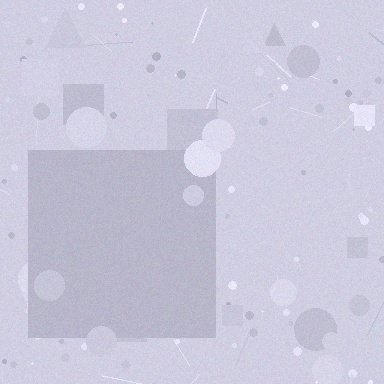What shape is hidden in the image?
A square is hidden in the image.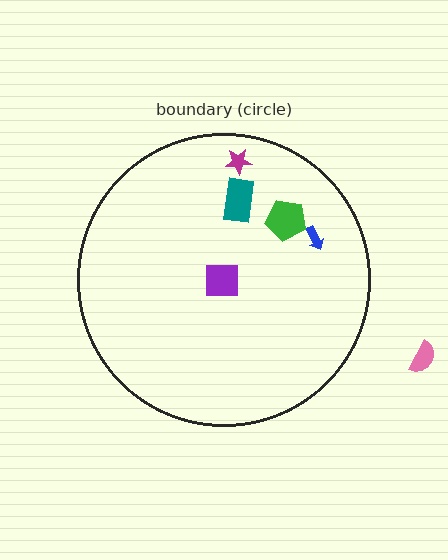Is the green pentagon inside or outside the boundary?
Inside.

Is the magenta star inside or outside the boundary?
Inside.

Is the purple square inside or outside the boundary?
Inside.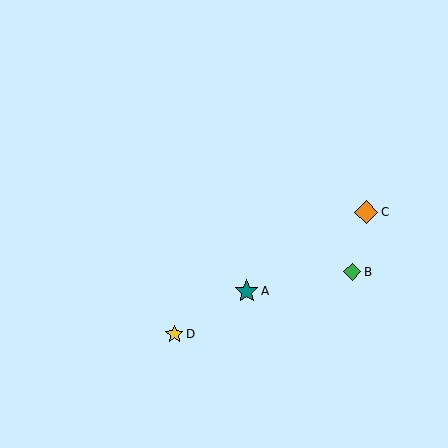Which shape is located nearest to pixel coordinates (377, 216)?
The orange diamond (labeled C) at (366, 212) is nearest to that location.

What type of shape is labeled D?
Shape D is a yellow star.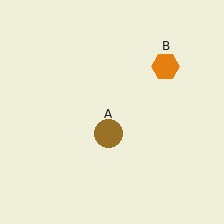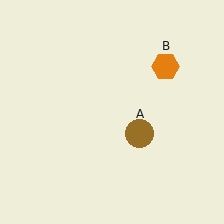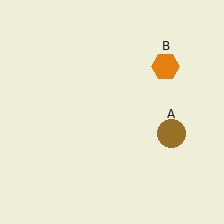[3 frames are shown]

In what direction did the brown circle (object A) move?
The brown circle (object A) moved right.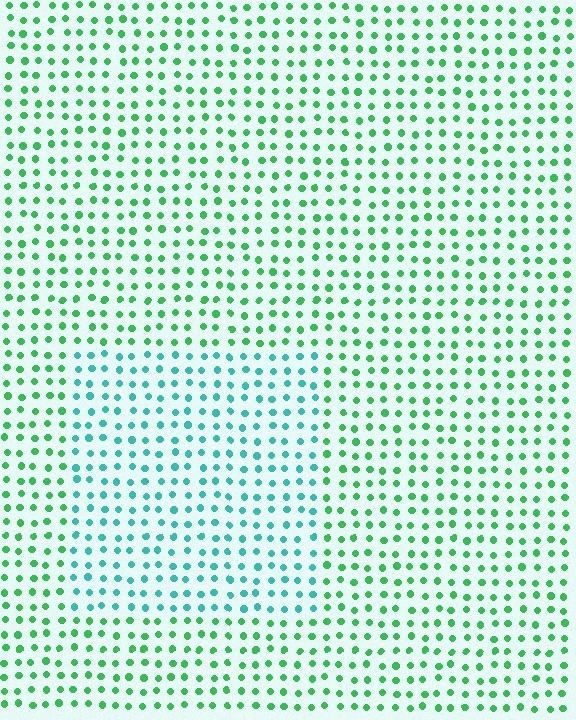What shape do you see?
I see a rectangle.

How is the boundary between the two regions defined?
The boundary is defined purely by a slight shift in hue (about 40 degrees). Spacing, size, and orientation are identical on both sides.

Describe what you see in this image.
The image is filled with small green elements in a uniform arrangement. A rectangle-shaped region is visible where the elements are tinted to a slightly different hue, forming a subtle color boundary.